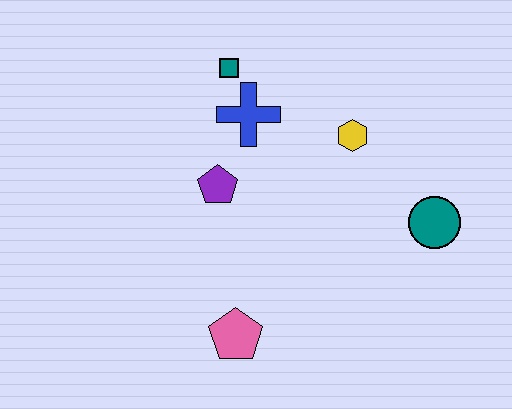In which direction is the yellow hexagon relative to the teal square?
The yellow hexagon is to the right of the teal square.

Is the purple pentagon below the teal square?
Yes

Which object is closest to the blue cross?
The teal square is closest to the blue cross.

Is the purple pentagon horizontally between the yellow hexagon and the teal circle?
No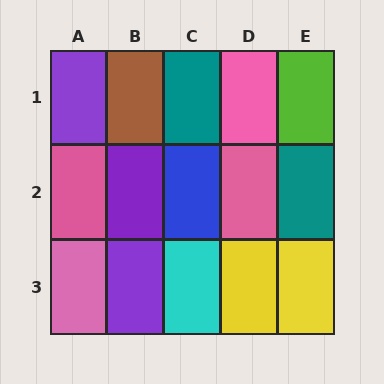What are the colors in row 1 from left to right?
Purple, brown, teal, pink, lime.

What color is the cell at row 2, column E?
Teal.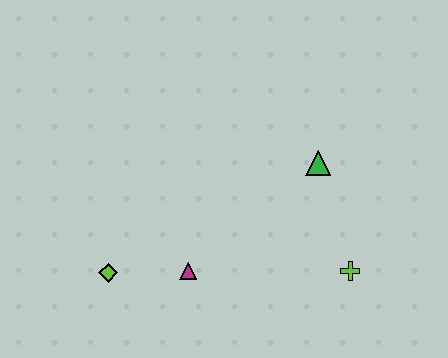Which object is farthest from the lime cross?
The lime diamond is farthest from the lime cross.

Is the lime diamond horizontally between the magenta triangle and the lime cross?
No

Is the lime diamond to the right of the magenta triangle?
No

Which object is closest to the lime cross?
The green triangle is closest to the lime cross.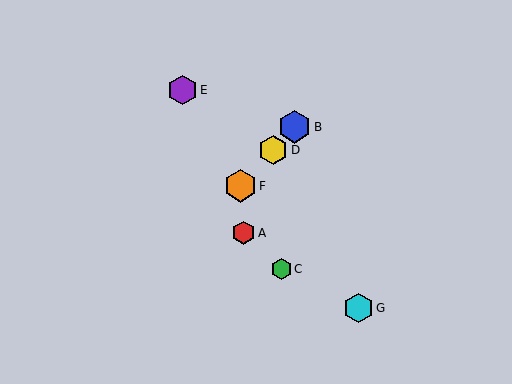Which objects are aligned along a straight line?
Objects B, D, F are aligned along a straight line.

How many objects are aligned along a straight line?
3 objects (B, D, F) are aligned along a straight line.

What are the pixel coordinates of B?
Object B is at (294, 127).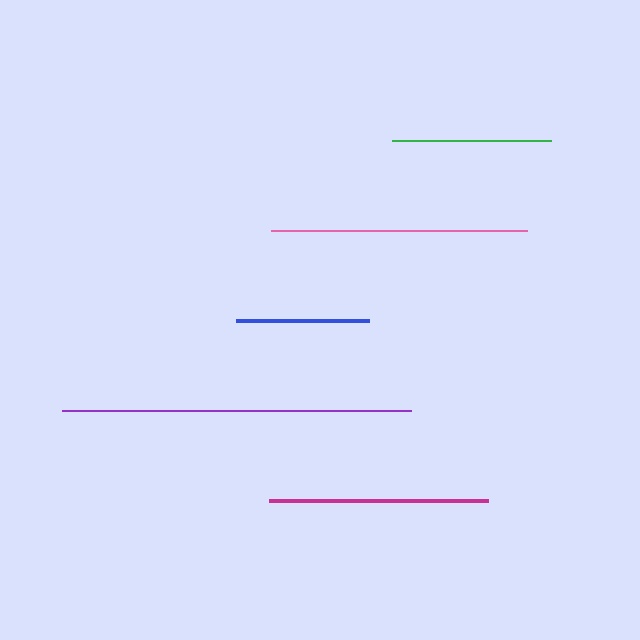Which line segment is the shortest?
The blue line is the shortest at approximately 133 pixels.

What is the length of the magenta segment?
The magenta segment is approximately 219 pixels long.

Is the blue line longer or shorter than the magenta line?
The magenta line is longer than the blue line.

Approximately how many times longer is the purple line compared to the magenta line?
The purple line is approximately 1.6 times the length of the magenta line.